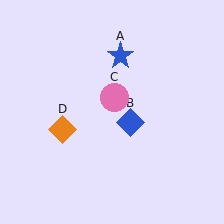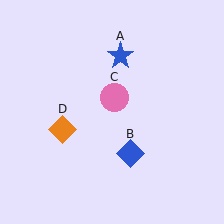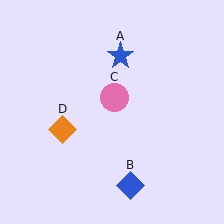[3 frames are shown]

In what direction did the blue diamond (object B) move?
The blue diamond (object B) moved down.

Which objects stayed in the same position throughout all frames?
Blue star (object A) and pink circle (object C) and orange diamond (object D) remained stationary.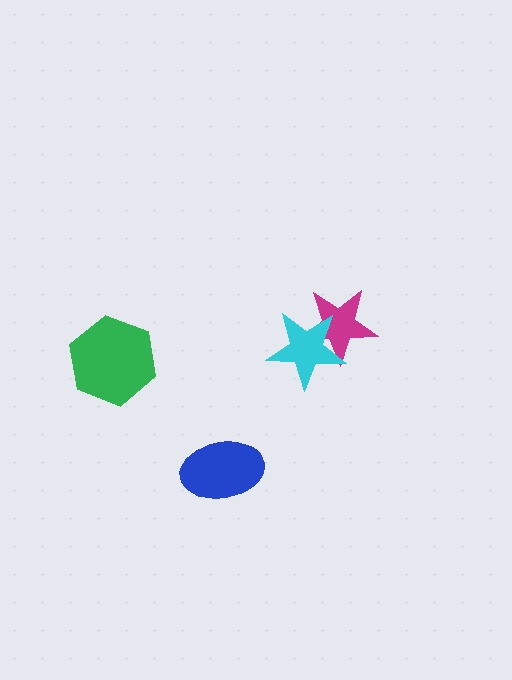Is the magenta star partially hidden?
Yes, it is partially covered by another shape.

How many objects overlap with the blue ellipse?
0 objects overlap with the blue ellipse.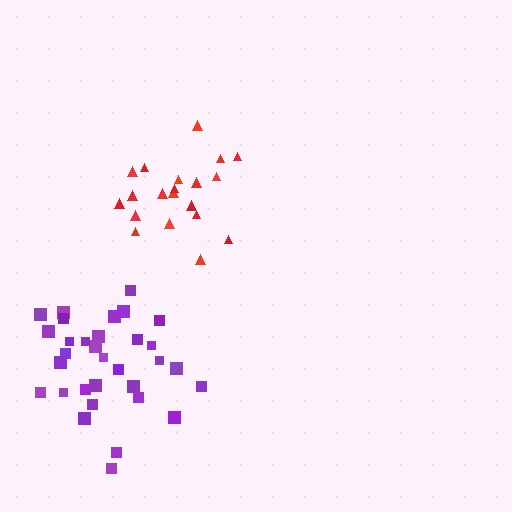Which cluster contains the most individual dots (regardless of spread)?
Purple (32).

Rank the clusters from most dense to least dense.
red, purple.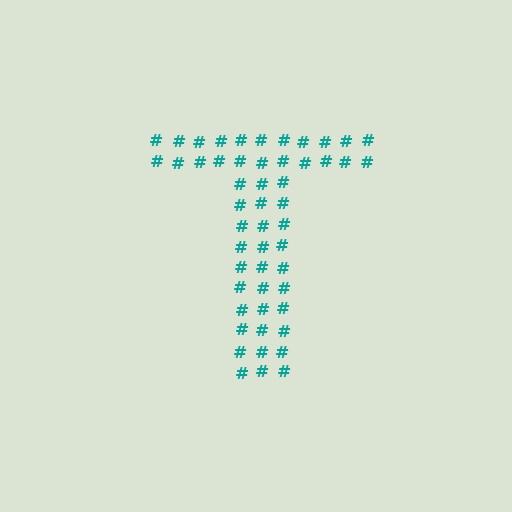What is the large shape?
The large shape is the letter T.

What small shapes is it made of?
It is made of small hash symbols.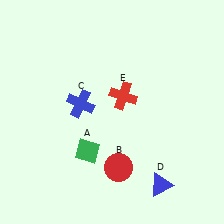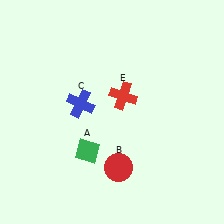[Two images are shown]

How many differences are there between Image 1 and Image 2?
There is 1 difference between the two images.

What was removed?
The blue triangle (D) was removed in Image 2.